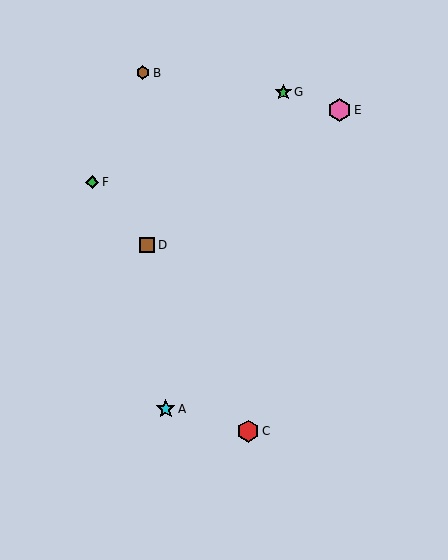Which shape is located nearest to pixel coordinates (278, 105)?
The green star (labeled G) at (283, 92) is nearest to that location.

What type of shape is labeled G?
Shape G is a green star.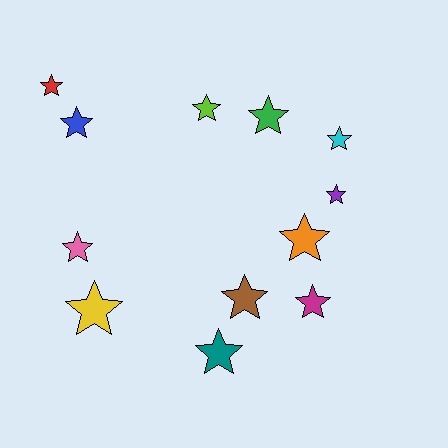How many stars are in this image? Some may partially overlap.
There are 12 stars.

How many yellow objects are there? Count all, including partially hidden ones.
There is 1 yellow object.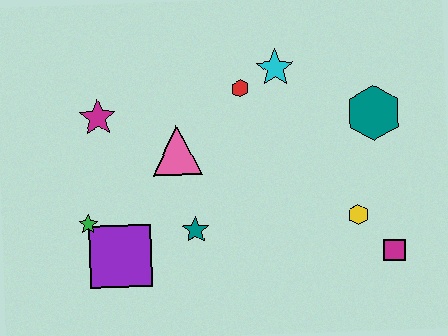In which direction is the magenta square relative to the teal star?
The magenta square is to the right of the teal star.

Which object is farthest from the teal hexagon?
The green star is farthest from the teal hexagon.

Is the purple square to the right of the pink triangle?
No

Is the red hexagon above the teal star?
Yes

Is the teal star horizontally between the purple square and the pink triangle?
No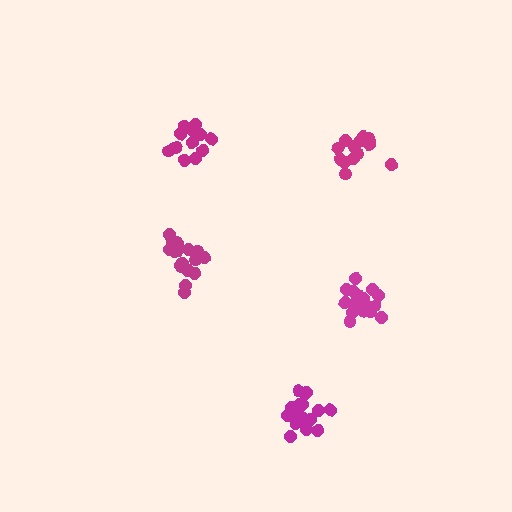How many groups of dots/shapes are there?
There are 5 groups.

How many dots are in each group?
Group 1: 16 dots, Group 2: 16 dots, Group 3: 19 dots, Group 4: 19 dots, Group 5: 17 dots (87 total).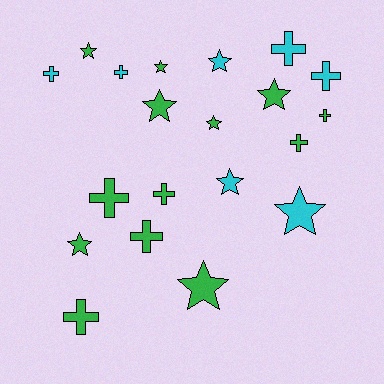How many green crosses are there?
There are 6 green crosses.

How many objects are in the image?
There are 20 objects.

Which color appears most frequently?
Green, with 13 objects.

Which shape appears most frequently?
Star, with 10 objects.